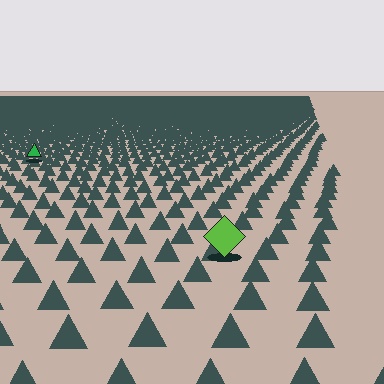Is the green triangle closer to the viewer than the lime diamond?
No. The lime diamond is closer — you can tell from the texture gradient: the ground texture is coarser near it.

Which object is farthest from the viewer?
The green triangle is farthest from the viewer. It appears smaller and the ground texture around it is denser.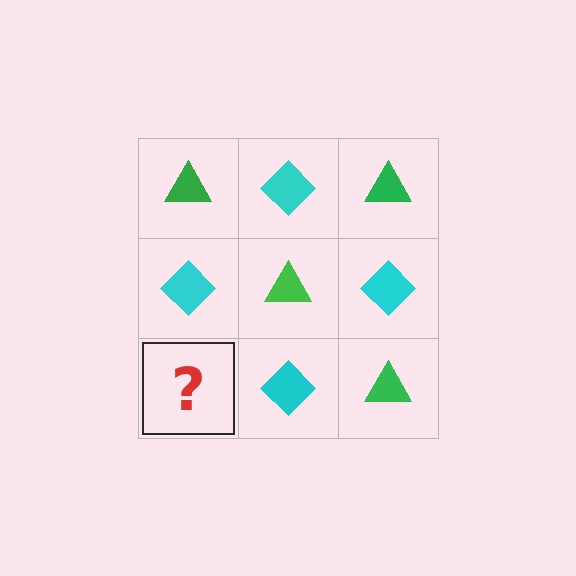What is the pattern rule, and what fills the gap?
The rule is that it alternates green triangle and cyan diamond in a checkerboard pattern. The gap should be filled with a green triangle.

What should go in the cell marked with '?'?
The missing cell should contain a green triangle.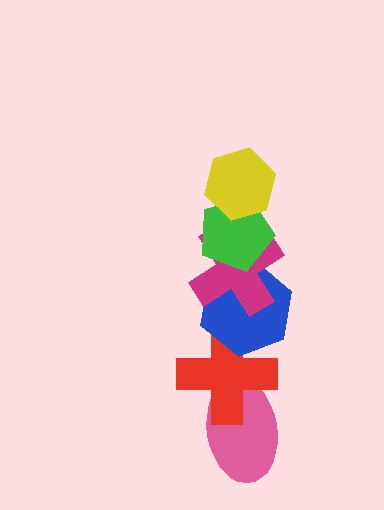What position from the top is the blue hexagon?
The blue hexagon is 4th from the top.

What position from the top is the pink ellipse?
The pink ellipse is 6th from the top.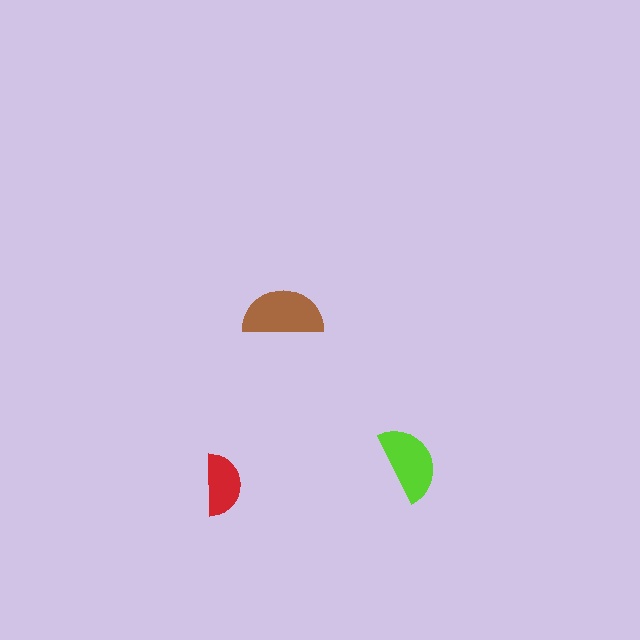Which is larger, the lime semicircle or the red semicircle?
The lime one.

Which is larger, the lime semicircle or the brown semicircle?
The brown one.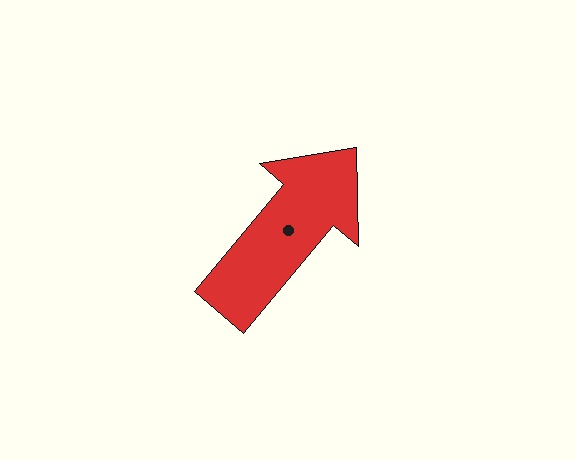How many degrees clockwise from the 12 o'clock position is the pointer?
Approximately 40 degrees.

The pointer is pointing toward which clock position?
Roughly 1 o'clock.